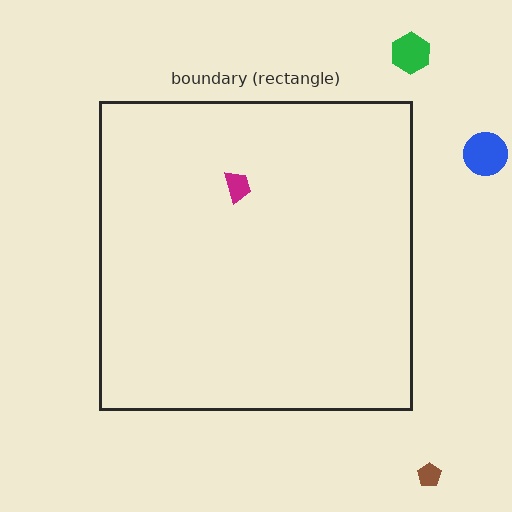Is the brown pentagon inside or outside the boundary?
Outside.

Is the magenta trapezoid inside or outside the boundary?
Inside.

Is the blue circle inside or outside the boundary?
Outside.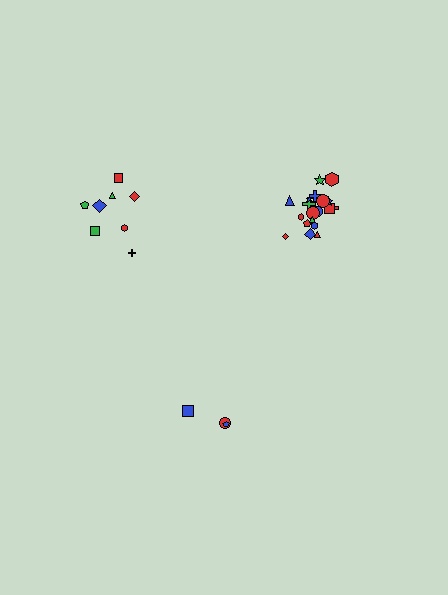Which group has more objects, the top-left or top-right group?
The top-right group.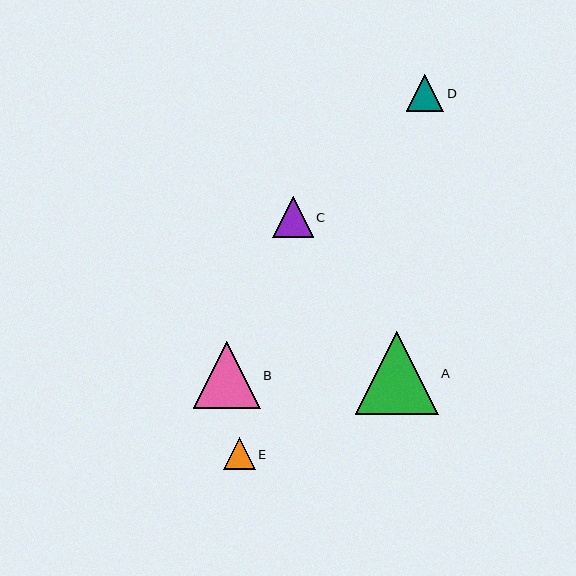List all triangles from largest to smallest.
From largest to smallest: A, B, C, D, E.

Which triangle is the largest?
Triangle A is the largest with a size of approximately 83 pixels.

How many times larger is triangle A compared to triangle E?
Triangle A is approximately 2.6 times the size of triangle E.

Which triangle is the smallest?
Triangle E is the smallest with a size of approximately 32 pixels.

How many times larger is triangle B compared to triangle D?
Triangle B is approximately 1.8 times the size of triangle D.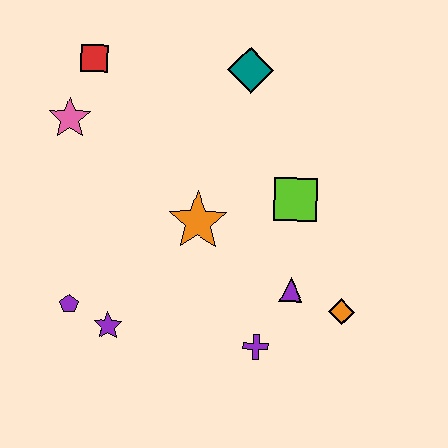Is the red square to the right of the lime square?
No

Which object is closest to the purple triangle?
The orange diamond is closest to the purple triangle.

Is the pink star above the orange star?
Yes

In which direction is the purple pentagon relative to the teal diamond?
The purple pentagon is below the teal diamond.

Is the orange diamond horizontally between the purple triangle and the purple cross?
No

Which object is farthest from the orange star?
The red square is farthest from the orange star.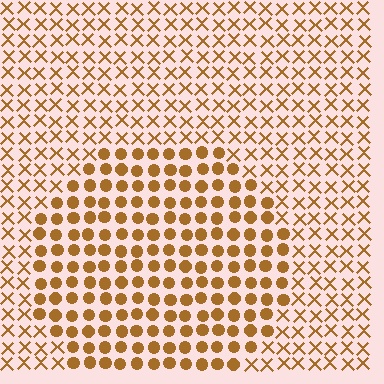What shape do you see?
I see a circle.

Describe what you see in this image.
The image is filled with small brown elements arranged in a uniform grid. A circle-shaped region contains circles, while the surrounding area contains X marks. The boundary is defined purely by the change in element shape.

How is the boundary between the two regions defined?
The boundary is defined by a change in element shape: circles inside vs. X marks outside. All elements share the same color and spacing.